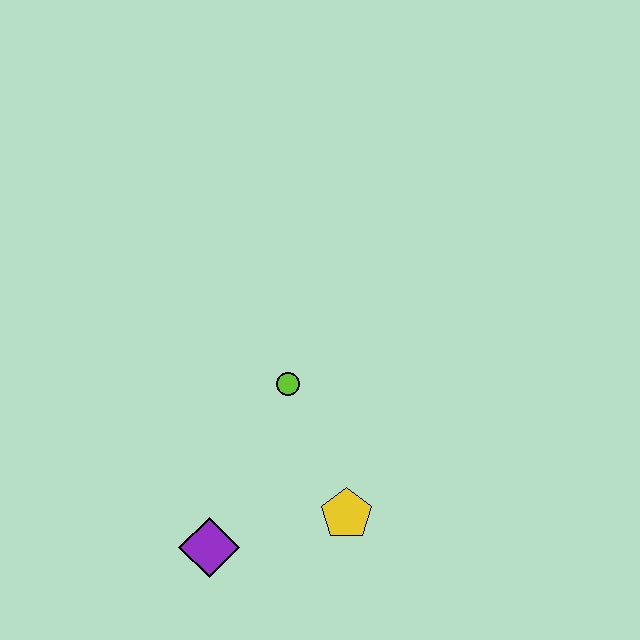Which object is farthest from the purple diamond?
The lime circle is farthest from the purple diamond.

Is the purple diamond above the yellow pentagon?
No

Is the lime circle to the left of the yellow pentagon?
Yes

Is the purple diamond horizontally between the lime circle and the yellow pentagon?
No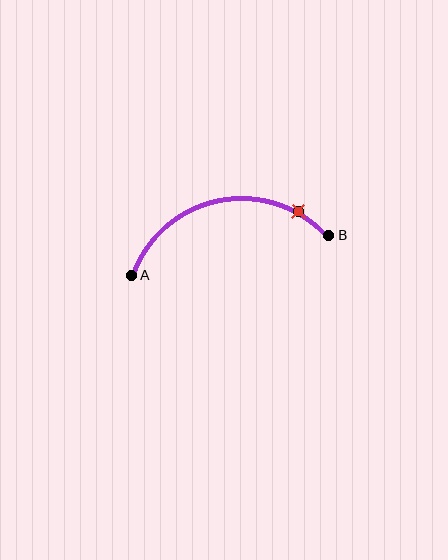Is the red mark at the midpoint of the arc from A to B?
No. The red mark lies on the arc but is closer to endpoint B. The arc midpoint would be at the point on the curve equidistant along the arc from both A and B.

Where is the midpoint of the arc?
The arc midpoint is the point on the curve farthest from the straight line joining A and B. It sits above that line.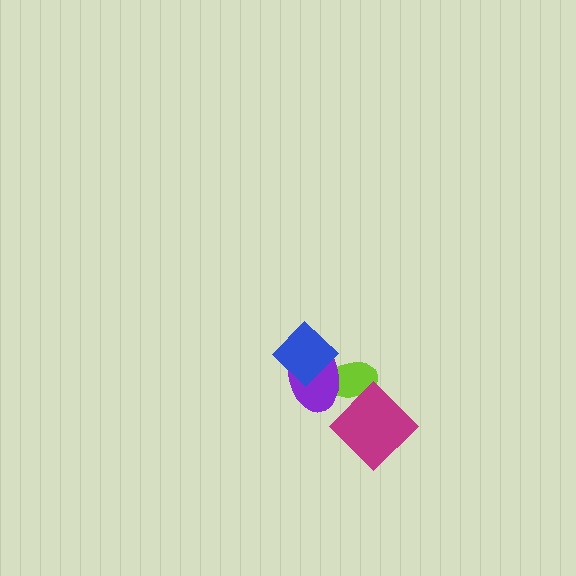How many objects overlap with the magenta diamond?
1 object overlaps with the magenta diamond.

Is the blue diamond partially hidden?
No, no other shape covers it.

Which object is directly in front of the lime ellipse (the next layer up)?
The purple ellipse is directly in front of the lime ellipse.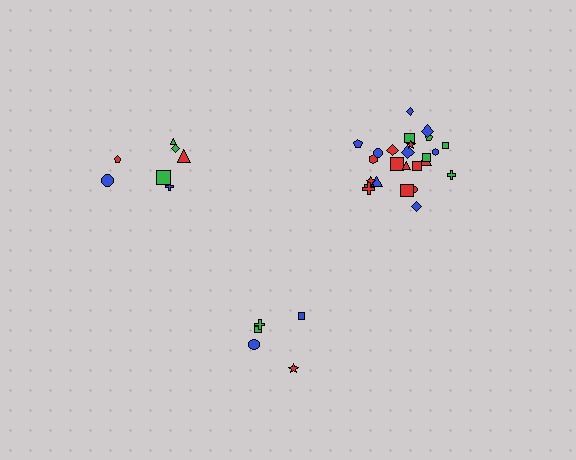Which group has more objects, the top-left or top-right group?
The top-right group.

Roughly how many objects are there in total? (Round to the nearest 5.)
Roughly 35 objects in total.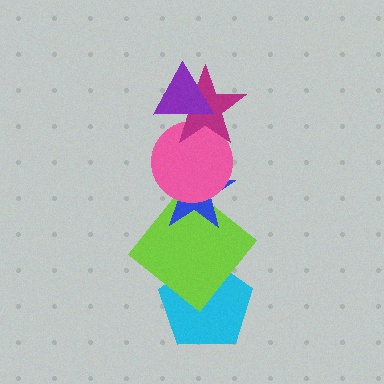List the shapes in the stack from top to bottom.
From top to bottom: the purple triangle, the magenta star, the pink circle, the blue star, the lime diamond, the cyan pentagon.